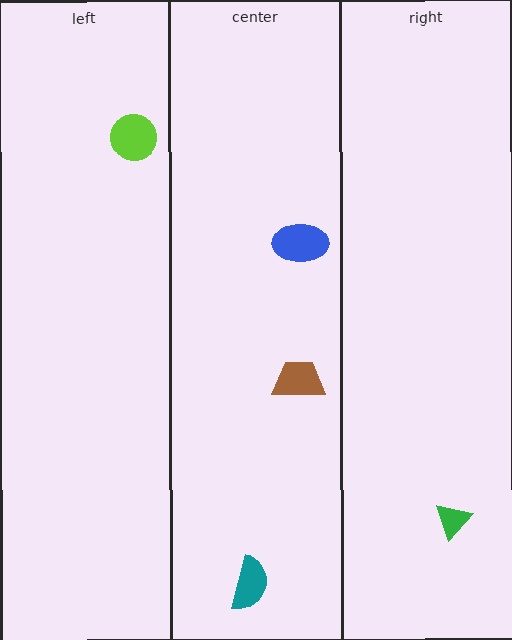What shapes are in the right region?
The green triangle.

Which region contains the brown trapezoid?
The center region.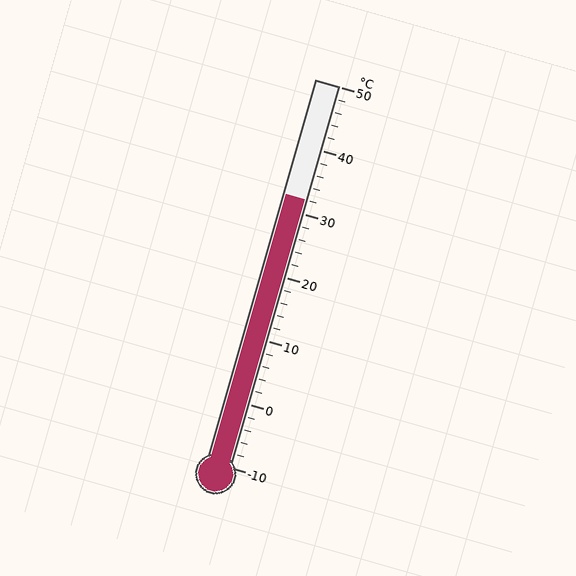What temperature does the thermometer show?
The thermometer shows approximately 32°C.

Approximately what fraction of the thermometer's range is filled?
The thermometer is filled to approximately 70% of its range.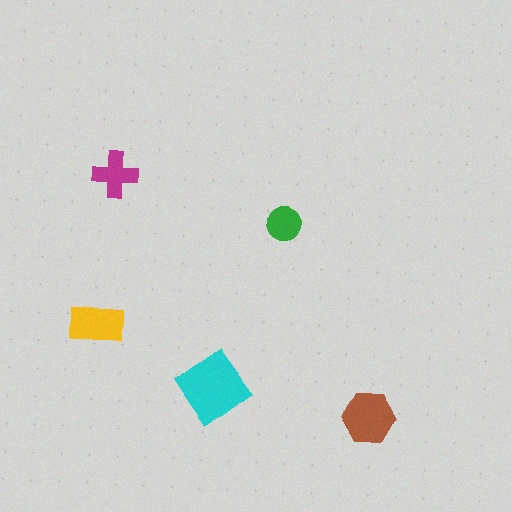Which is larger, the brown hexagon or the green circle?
The brown hexagon.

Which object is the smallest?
The green circle.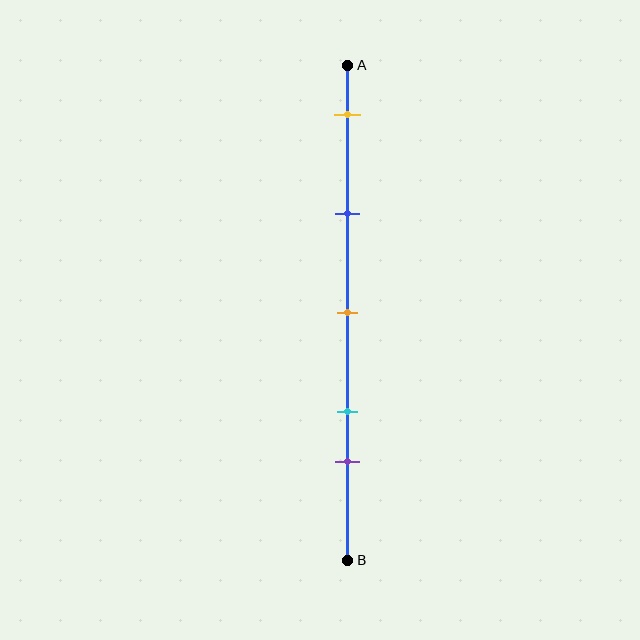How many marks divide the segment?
There are 5 marks dividing the segment.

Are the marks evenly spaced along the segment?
No, the marks are not evenly spaced.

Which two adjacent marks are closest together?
The cyan and purple marks are the closest adjacent pair.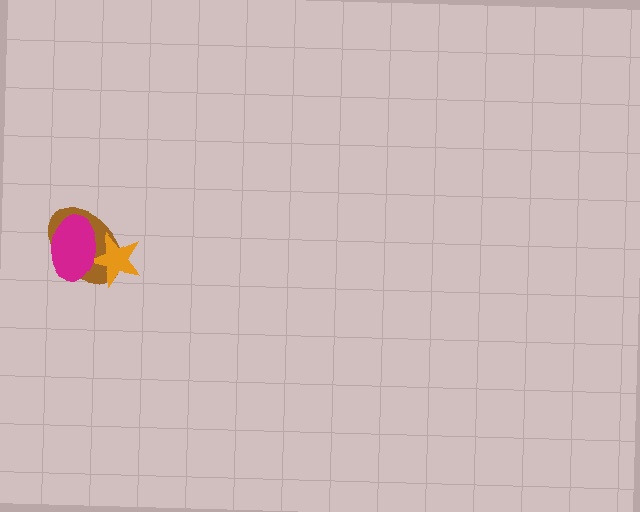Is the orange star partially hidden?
Yes, it is partially covered by another shape.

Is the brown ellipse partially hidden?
Yes, it is partially covered by another shape.